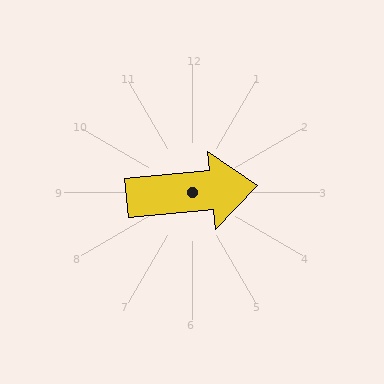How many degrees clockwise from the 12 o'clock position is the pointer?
Approximately 84 degrees.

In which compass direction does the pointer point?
East.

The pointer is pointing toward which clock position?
Roughly 3 o'clock.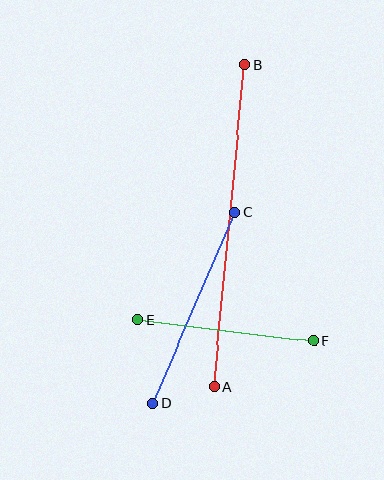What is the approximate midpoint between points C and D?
The midpoint is at approximately (193, 308) pixels.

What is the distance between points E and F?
The distance is approximately 177 pixels.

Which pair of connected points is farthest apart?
Points A and B are farthest apart.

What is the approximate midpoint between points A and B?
The midpoint is at approximately (229, 225) pixels.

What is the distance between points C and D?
The distance is approximately 208 pixels.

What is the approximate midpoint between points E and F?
The midpoint is at approximately (226, 330) pixels.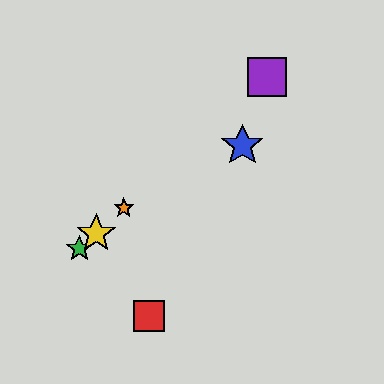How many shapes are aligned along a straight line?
4 shapes (the green star, the yellow star, the purple square, the orange star) are aligned along a straight line.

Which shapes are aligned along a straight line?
The green star, the yellow star, the purple square, the orange star are aligned along a straight line.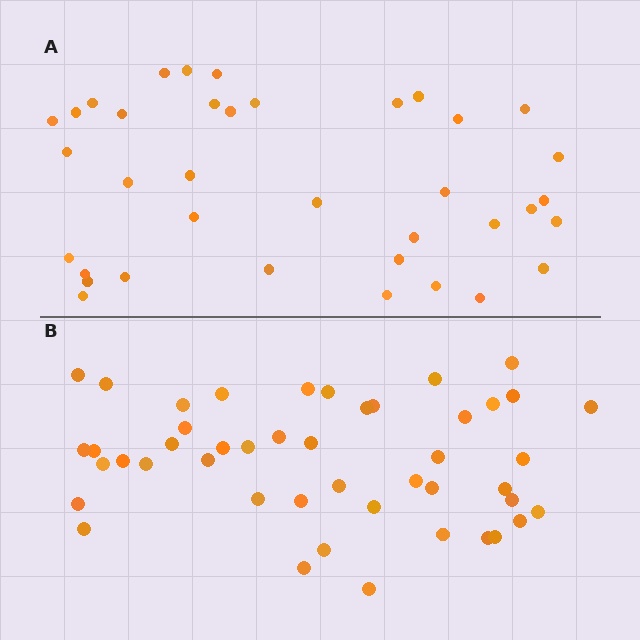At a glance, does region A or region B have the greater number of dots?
Region B (the bottom region) has more dots.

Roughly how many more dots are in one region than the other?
Region B has roughly 8 or so more dots than region A.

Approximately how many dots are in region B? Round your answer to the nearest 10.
About 50 dots. (The exact count is 46, which rounds to 50.)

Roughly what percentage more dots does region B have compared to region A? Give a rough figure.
About 25% more.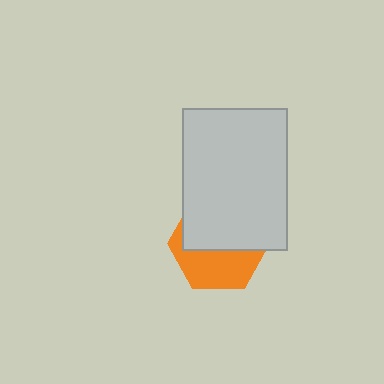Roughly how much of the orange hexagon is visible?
A small part of it is visible (roughly 44%).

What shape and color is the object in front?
The object in front is a light gray rectangle.